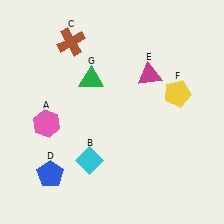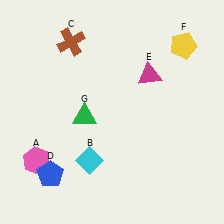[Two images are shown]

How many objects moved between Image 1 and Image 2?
3 objects moved between the two images.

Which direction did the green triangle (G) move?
The green triangle (G) moved down.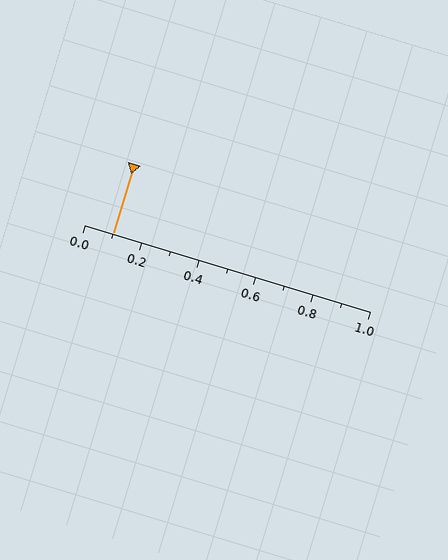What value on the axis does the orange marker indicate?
The marker indicates approximately 0.1.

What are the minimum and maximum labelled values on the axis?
The axis runs from 0.0 to 1.0.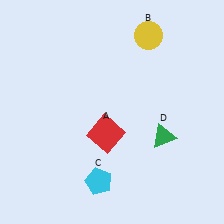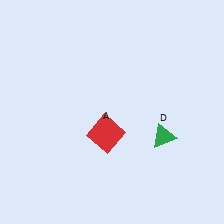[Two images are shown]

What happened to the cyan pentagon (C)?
The cyan pentagon (C) was removed in Image 2. It was in the bottom-left area of Image 1.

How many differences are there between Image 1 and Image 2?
There are 2 differences between the two images.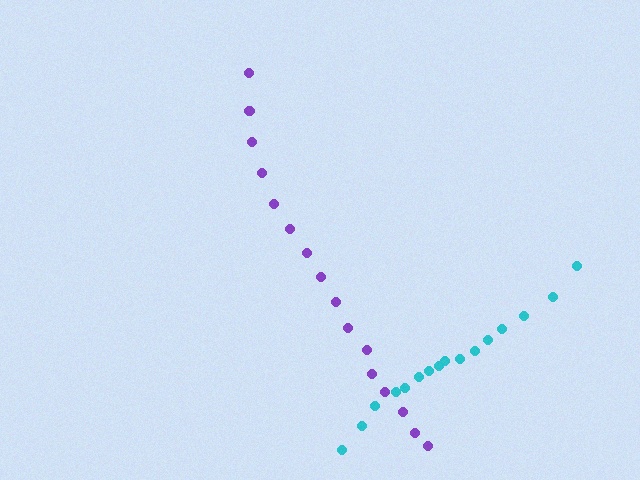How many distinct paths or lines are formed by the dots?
There are 2 distinct paths.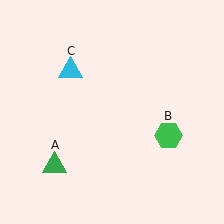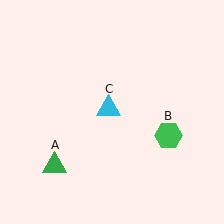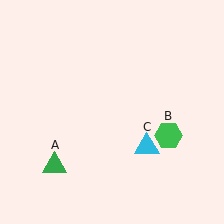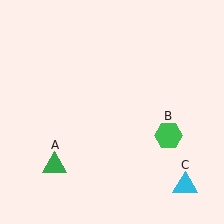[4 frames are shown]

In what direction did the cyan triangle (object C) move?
The cyan triangle (object C) moved down and to the right.